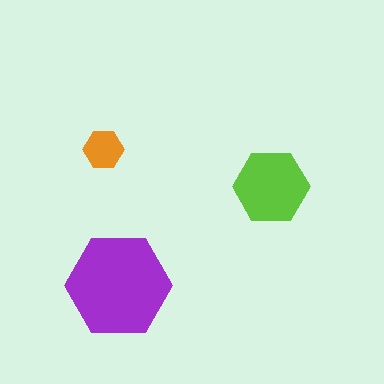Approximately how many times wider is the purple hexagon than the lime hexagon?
About 1.5 times wider.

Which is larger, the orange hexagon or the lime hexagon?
The lime one.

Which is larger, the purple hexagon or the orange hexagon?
The purple one.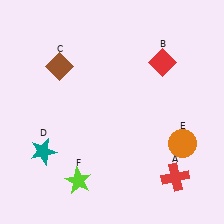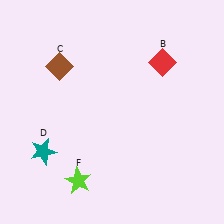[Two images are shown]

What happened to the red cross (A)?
The red cross (A) was removed in Image 2. It was in the bottom-right area of Image 1.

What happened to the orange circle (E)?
The orange circle (E) was removed in Image 2. It was in the bottom-right area of Image 1.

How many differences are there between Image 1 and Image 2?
There are 2 differences between the two images.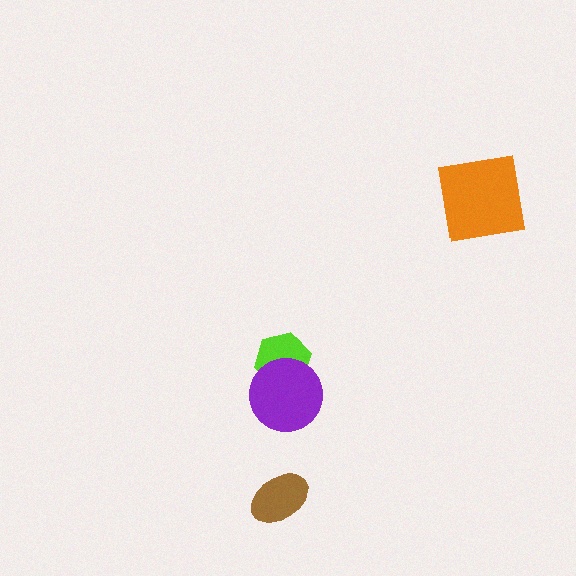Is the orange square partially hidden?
No, no other shape covers it.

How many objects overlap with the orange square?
0 objects overlap with the orange square.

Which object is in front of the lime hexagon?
The purple circle is in front of the lime hexagon.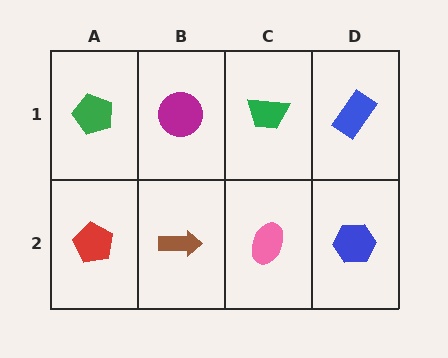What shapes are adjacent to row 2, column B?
A magenta circle (row 1, column B), a red pentagon (row 2, column A), a pink ellipse (row 2, column C).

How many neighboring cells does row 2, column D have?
2.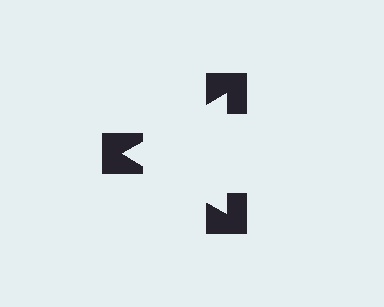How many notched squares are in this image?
There are 3 — one at each vertex of the illusory triangle.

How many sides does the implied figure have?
3 sides.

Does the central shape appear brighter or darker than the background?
It typically appears slightly brighter than the background, even though no actual brightness change is drawn.